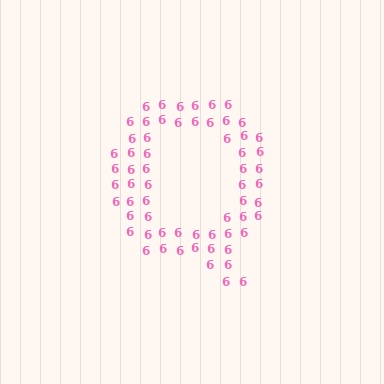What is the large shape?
The large shape is the letter Q.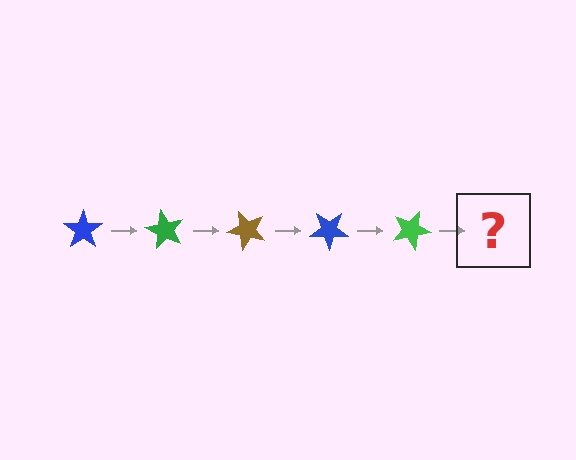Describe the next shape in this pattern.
It should be a brown star, rotated 300 degrees from the start.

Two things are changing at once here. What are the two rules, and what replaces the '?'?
The two rules are that it rotates 60 degrees each step and the color cycles through blue, green, and brown. The '?' should be a brown star, rotated 300 degrees from the start.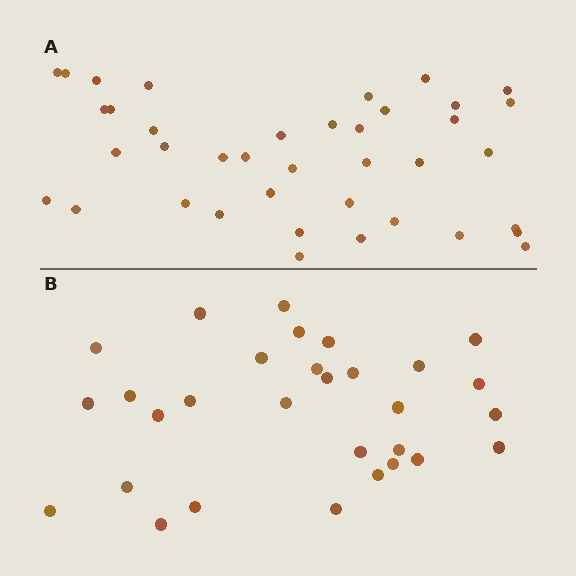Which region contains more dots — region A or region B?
Region A (the top region) has more dots.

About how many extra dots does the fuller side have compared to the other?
Region A has roughly 8 or so more dots than region B.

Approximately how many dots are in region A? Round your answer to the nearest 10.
About 40 dots. (The exact count is 39, which rounds to 40.)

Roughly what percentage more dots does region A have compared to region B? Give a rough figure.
About 30% more.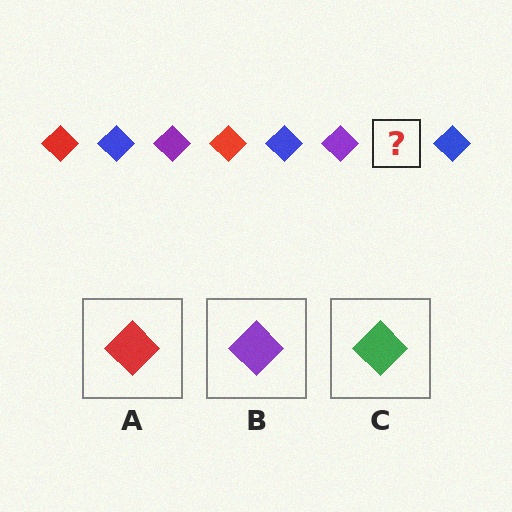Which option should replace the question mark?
Option A.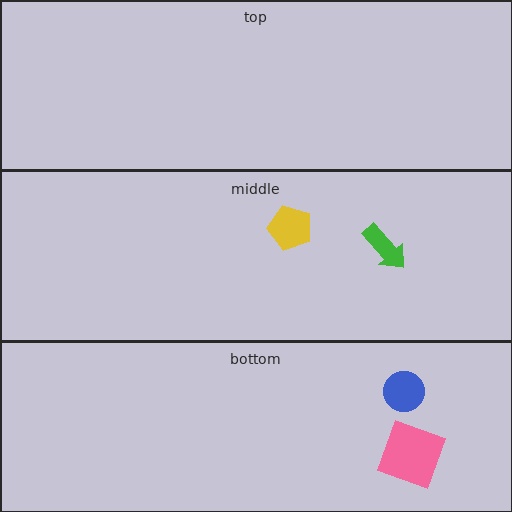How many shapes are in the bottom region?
2.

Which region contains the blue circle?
The bottom region.